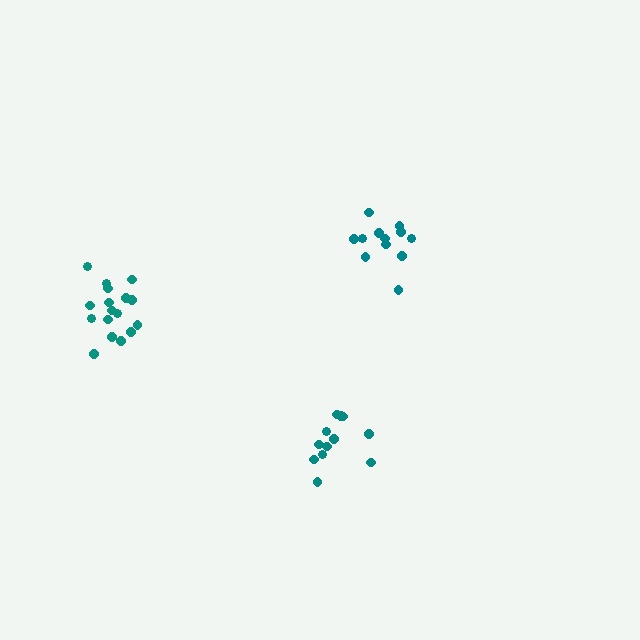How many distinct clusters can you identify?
There are 3 distinct clusters.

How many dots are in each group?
Group 1: 12 dots, Group 2: 12 dots, Group 3: 17 dots (41 total).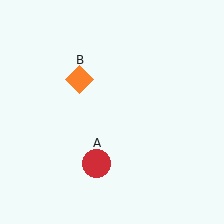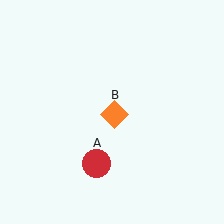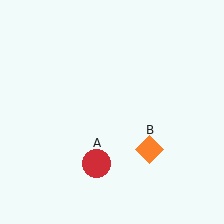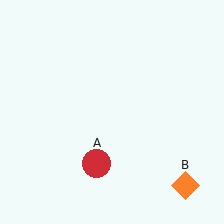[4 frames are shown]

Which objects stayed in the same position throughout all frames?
Red circle (object A) remained stationary.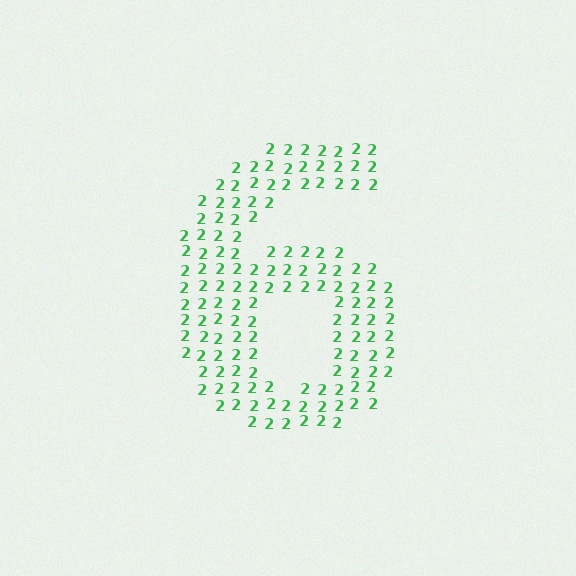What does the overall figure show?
The overall figure shows the digit 6.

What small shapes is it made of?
It is made of small digit 2's.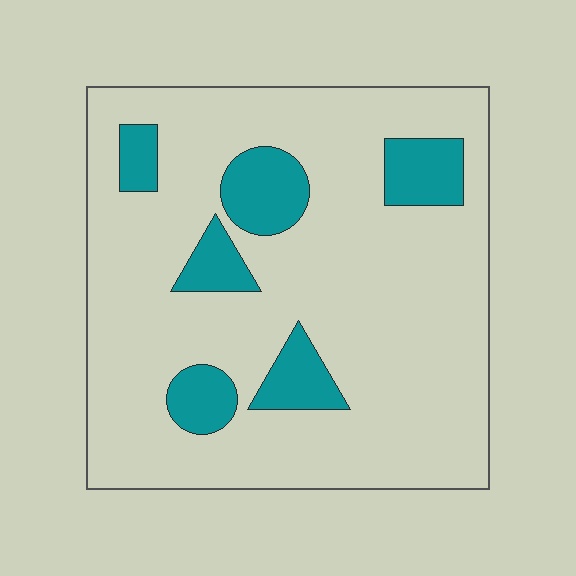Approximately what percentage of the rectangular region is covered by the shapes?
Approximately 15%.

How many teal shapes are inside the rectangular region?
6.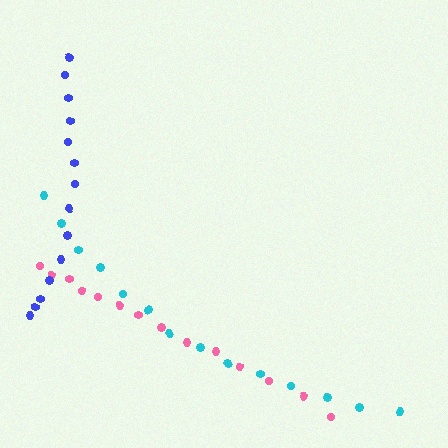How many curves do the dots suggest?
There are 3 distinct paths.